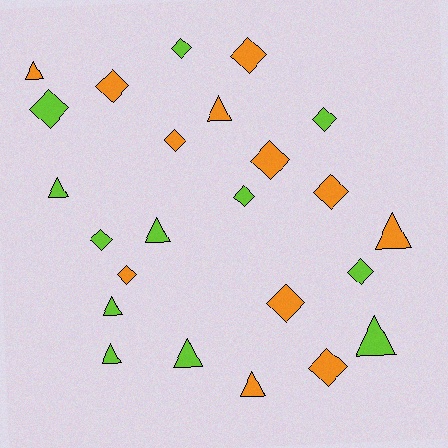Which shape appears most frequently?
Diamond, with 14 objects.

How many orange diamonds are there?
There are 8 orange diamonds.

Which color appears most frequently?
Orange, with 12 objects.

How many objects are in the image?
There are 24 objects.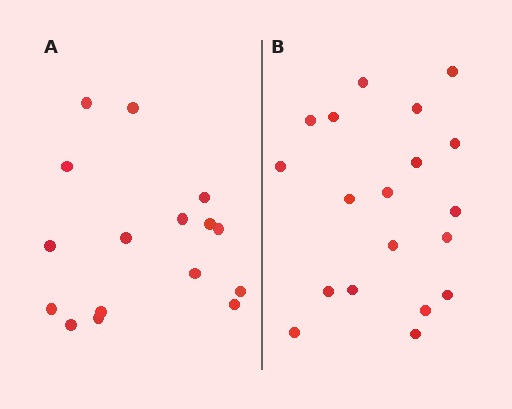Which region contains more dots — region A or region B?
Region B (the right region) has more dots.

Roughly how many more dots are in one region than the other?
Region B has just a few more — roughly 2 or 3 more dots than region A.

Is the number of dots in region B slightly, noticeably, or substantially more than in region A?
Region B has only slightly more — the two regions are fairly close. The ratio is roughly 1.2 to 1.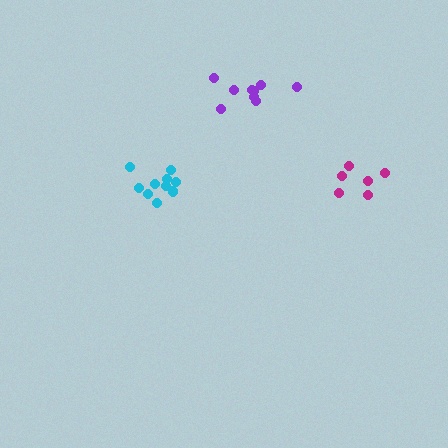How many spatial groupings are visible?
There are 3 spatial groupings.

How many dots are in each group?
Group 1: 10 dots, Group 2: 6 dots, Group 3: 9 dots (25 total).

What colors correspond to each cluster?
The clusters are colored: cyan, magenta, purple.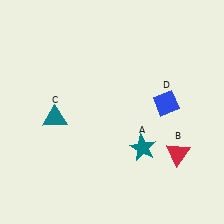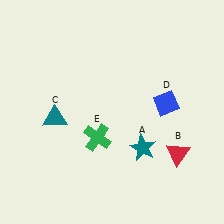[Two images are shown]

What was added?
A green cross (E) was added in Image 2.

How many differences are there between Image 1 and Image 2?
There is 1 difference between the two images.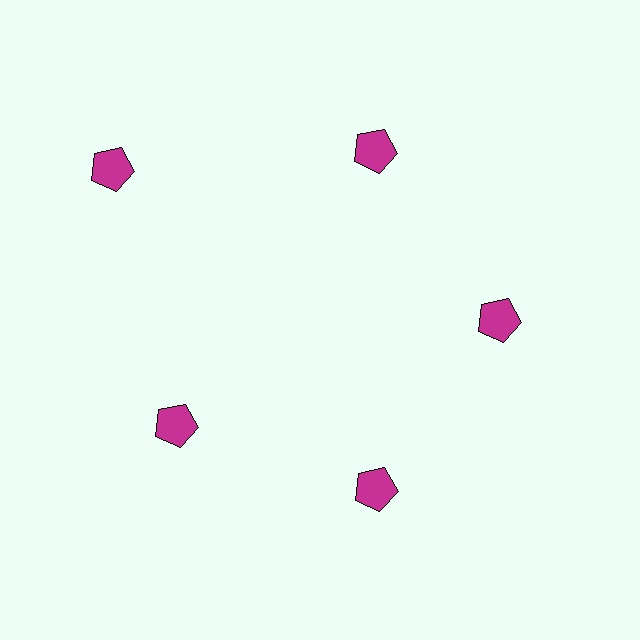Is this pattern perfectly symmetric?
No. The 5 magenta pentagons are arranged in a ring, but one element near the 10 o'clock position is pushed outward from the center, breaking the 5-fold rotational symmetry.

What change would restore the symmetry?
The symmetry would be restored by moving it inward, back onto the ring so that all 5 pentagons sit at equal angles and equal distance from the center.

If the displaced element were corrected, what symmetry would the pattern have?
It would have 5-fold rotational symmetry — the pattern would map onto itself every 72 degrees.